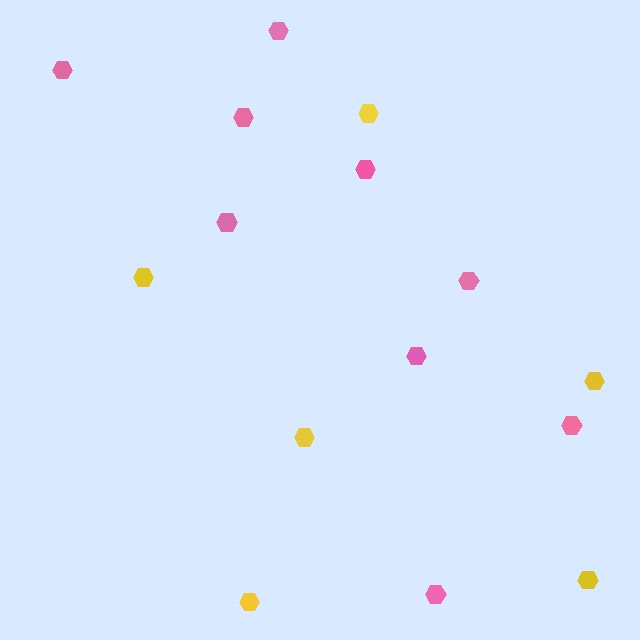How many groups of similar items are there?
There are 2 groups: one group of yellow hexagons (6) and one group of pink hexagons (9).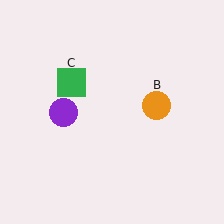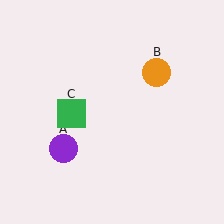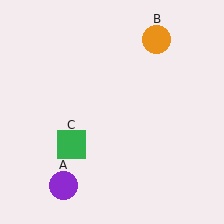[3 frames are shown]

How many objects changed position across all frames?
3 objects changed position: purple circle (object A), orange circle (object B), green square (object C).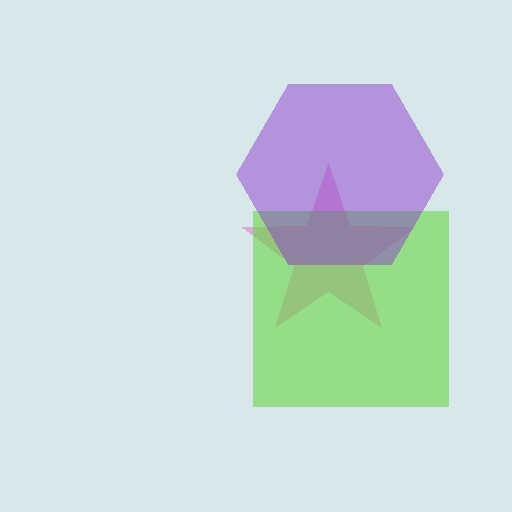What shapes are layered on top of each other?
The layered shapes are: a pink star, a lime square, a purple hexagon.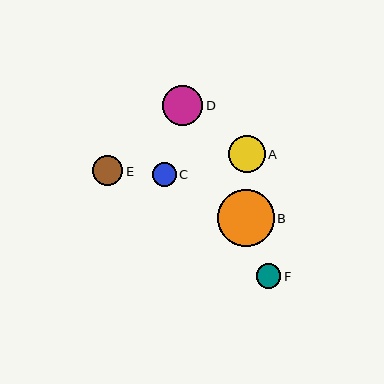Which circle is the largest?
Circle B is the largest with a size of approximately 57 pixels.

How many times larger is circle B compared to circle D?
Circle B is approximately 1.4 times the size of circle D.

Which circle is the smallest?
Circle C is the smallest with a size of approximately 24 pixels.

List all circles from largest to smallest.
From largest to smallest: B, D, A, E, F, C.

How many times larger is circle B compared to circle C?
Circle B is approximately 2.4 times the size of circle C.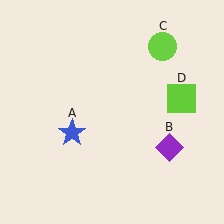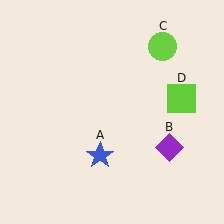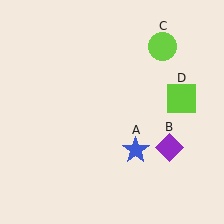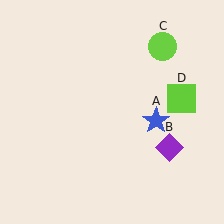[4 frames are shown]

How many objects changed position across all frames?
1 object changed position: blue star (object A).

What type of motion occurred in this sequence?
The blue star (object A) rotated counterclockwise around the center of the scene.